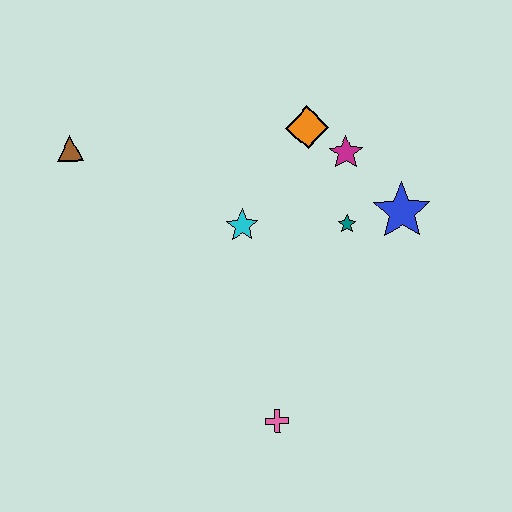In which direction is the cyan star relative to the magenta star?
The cyan star is to the left of the magenta star.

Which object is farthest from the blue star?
The brown triangle is farthest from the blue star.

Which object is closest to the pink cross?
The cyan star is closest to the pink cross.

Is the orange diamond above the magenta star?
Yes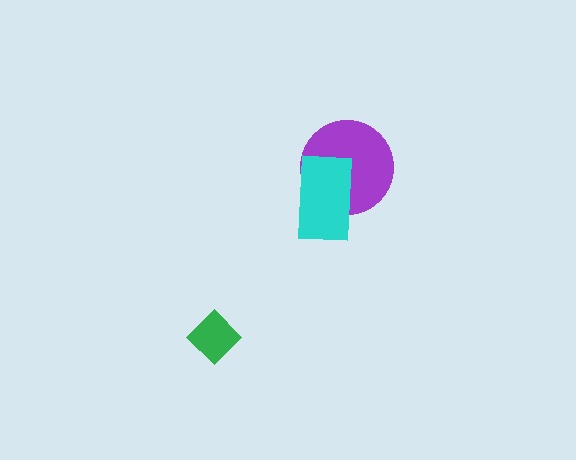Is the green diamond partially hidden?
No, no other shape covers it.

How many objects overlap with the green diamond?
0 objects overlap with the green diamond.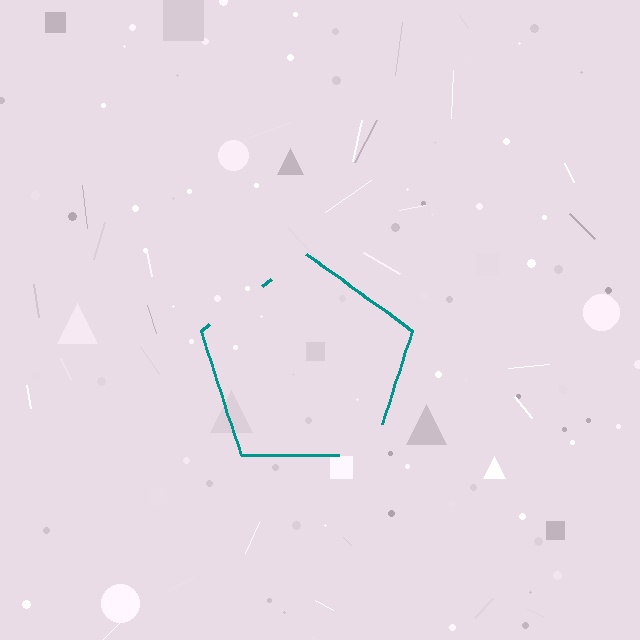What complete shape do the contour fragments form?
The contour fragments form a pentagon.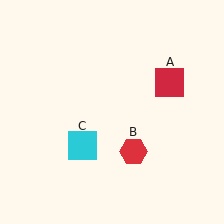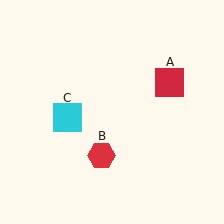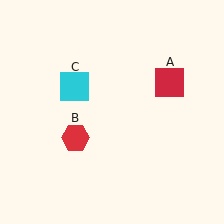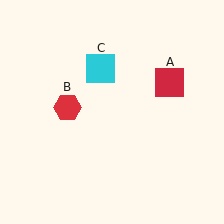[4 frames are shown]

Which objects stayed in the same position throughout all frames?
Red square (object A) remained stationary.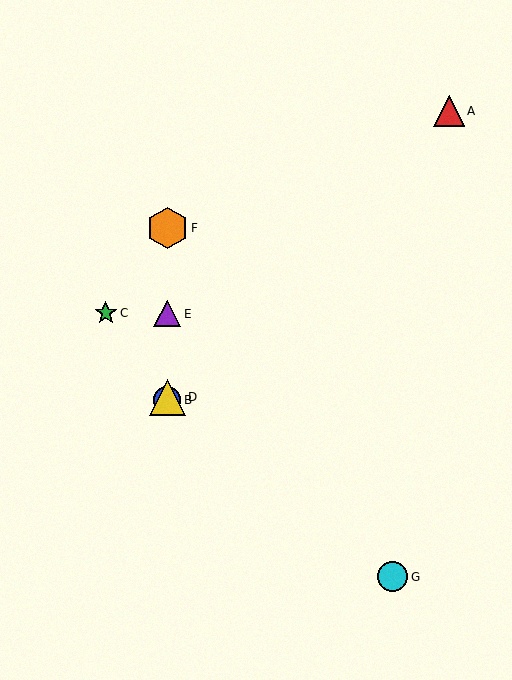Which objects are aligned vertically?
Objects B, D, E, F are aligned vertically.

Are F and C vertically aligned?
No, F is at x≈167 and C is at x≈106.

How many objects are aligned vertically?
4 objects (B, D, E, F) are aligned vertically.